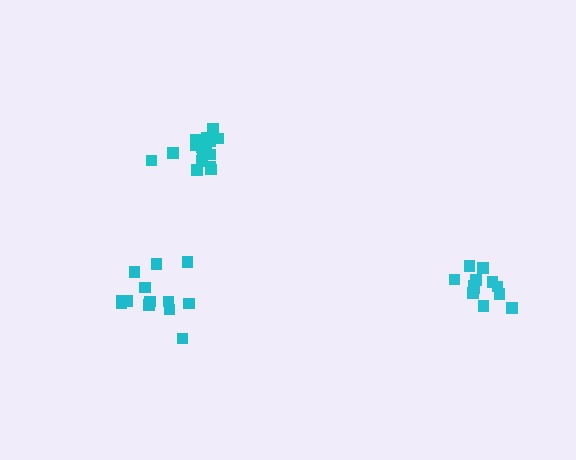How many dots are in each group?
Group 1: 13 dots, Group 2: 17 dots, Group 3: 13 dots (43 total).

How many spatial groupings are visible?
There are 3 spatial groupings.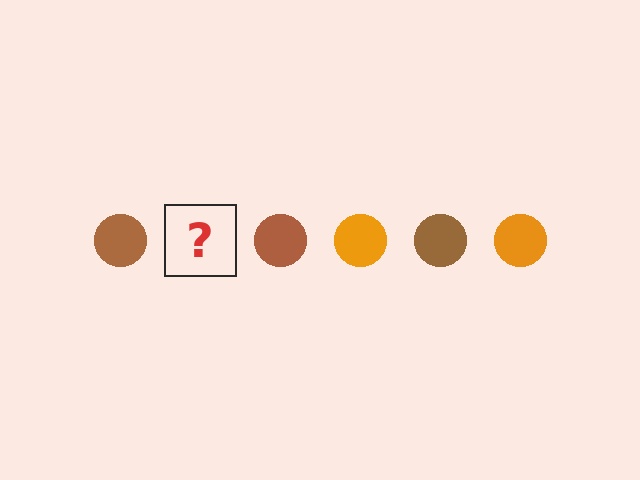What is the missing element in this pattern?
The missing element is an orange circle.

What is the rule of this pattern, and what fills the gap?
The rule is that the pattern cycles through brown, orange circles. The gap should be filled with an orange circle.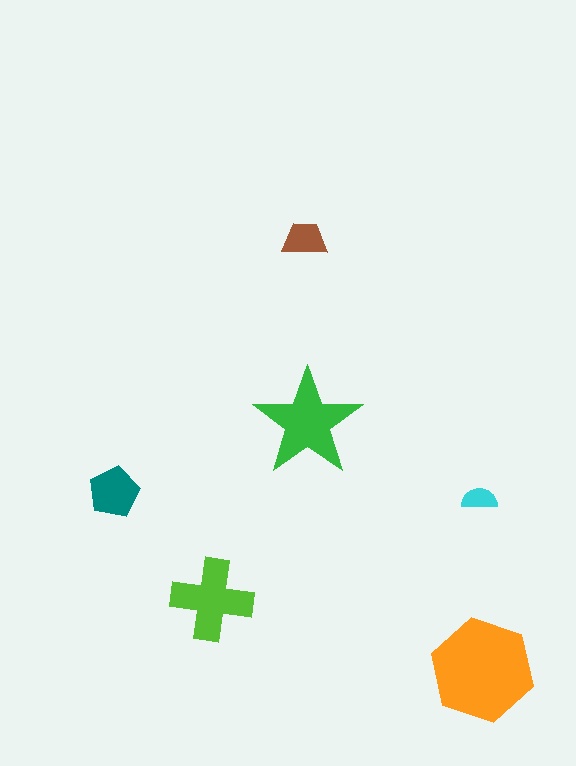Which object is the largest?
The orange hexagon.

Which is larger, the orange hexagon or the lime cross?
The orange hexagon.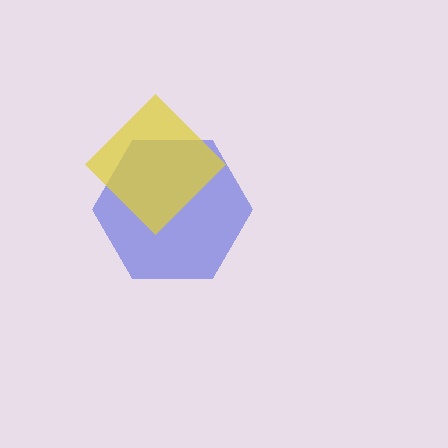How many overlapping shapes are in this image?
There are 2 overlapping shapes in the image.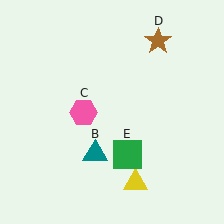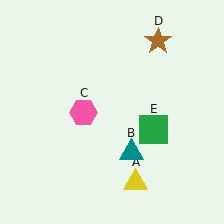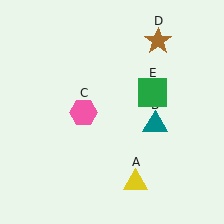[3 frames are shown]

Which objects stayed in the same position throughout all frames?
Yellow triangle (object A) and pink hexagon (object C) and brown star (object D) remained stationary.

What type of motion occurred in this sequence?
The teal triangle (object B), green square (object E) rotated counterclockwise around the center of the scene.